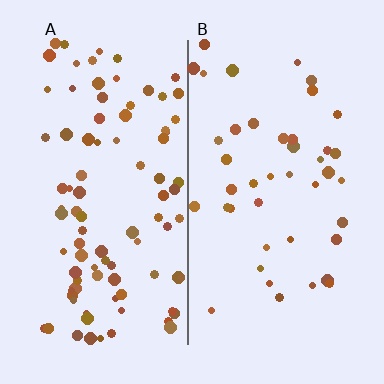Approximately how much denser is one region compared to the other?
Approximately 2.1× — region A over region B.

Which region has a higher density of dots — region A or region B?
A (the left).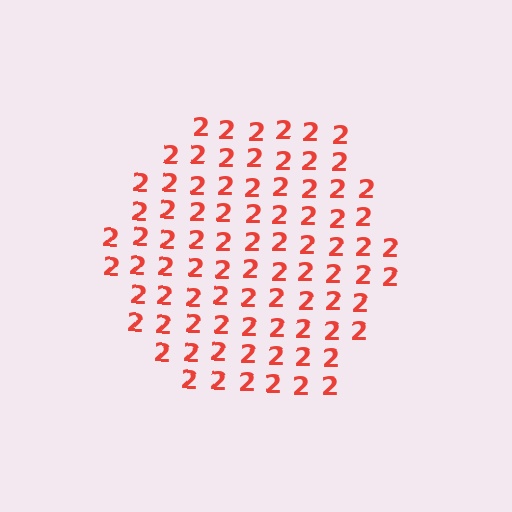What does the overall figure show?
The overall figure shows a hexagon.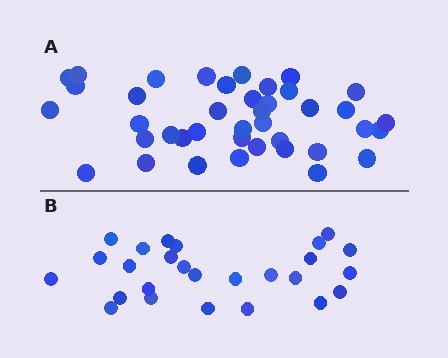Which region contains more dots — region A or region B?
Region A (the top region) has more dots.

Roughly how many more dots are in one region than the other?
Region A has approximately 15 more dots than region B.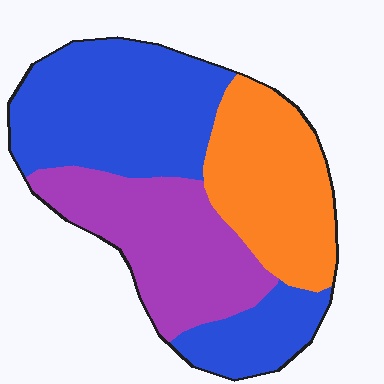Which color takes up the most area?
Blue, at roughly 45%.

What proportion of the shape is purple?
Purple takes up about one quarter (1/4) of the shape.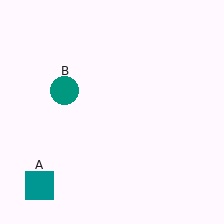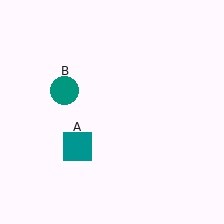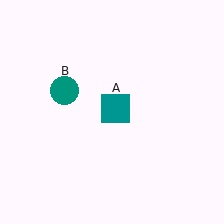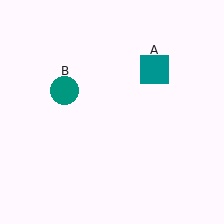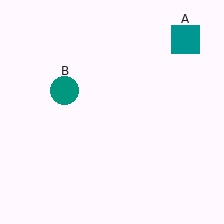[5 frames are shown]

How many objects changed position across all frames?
1 object changed position: teal square (object A).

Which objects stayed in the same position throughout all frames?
Teal circle (object B) remained stationary.